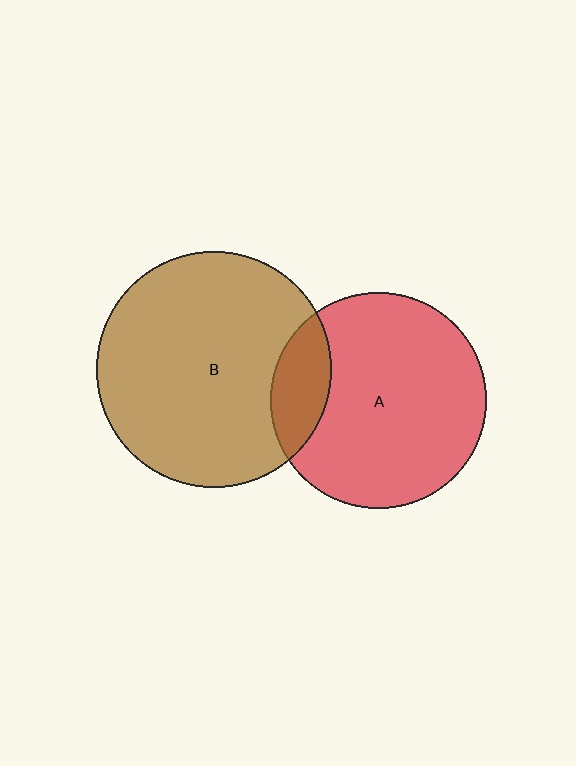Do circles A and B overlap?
Yes.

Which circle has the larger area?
Circle B (brown).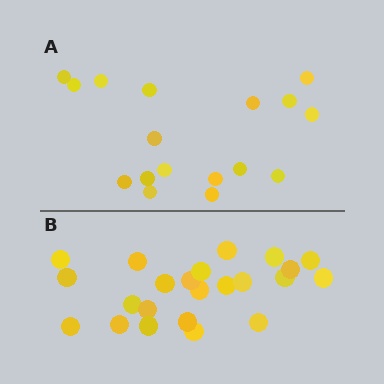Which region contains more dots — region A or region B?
Region B (the bottom region) has more dots.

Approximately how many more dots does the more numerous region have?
Region B has about 6 more dots than region A.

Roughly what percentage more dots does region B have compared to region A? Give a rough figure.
About 35% more.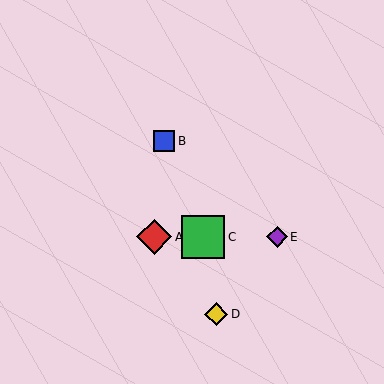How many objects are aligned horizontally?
3 objects (A, C, E) are aligned horizontally.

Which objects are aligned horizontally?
Objects A, C, E are aligned horizontally.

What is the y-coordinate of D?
Object D is at y≈314.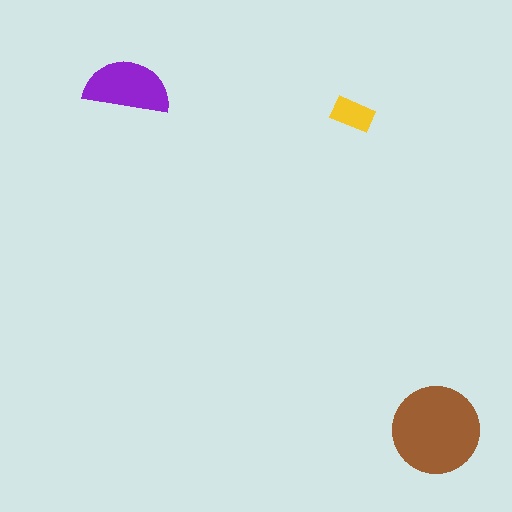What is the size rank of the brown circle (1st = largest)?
1st.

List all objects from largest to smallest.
The brown circle, the purple semicircle, the yellow rectangle.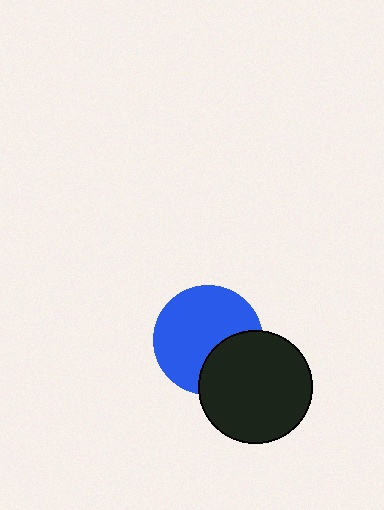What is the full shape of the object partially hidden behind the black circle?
The partially hidden object is a blue circle.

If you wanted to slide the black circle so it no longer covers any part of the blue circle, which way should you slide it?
Slide it toward the lower-right — that is the most direct way to separate the two shapes.